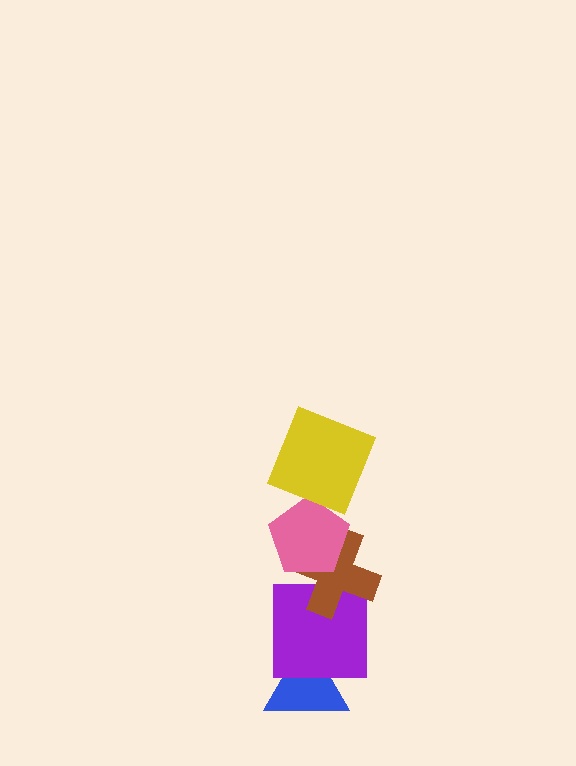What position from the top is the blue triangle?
The blue triangle is 5th from the top.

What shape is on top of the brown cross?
The pink pentagon is on top of the brown cross.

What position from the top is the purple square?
The purple square is 4th from the top.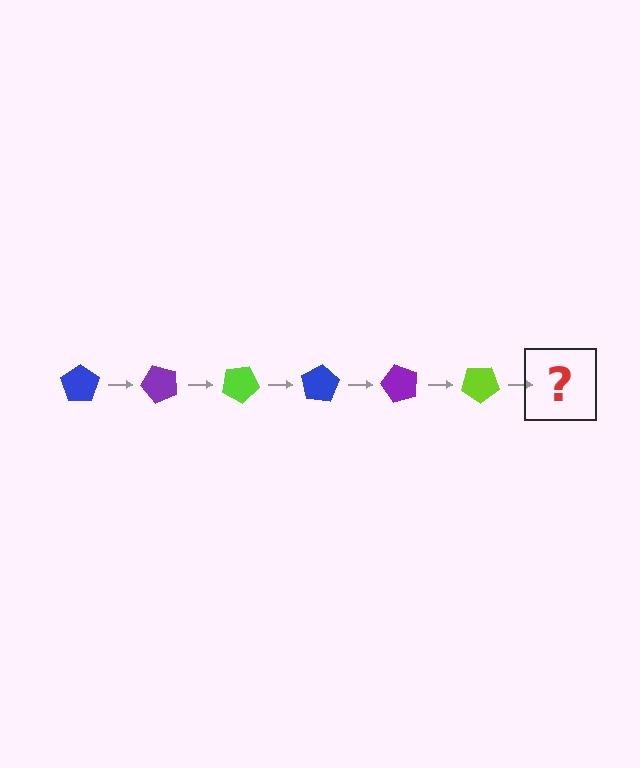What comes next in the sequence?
The next element should be a blue pentagon, rotated 300 degrees from the start.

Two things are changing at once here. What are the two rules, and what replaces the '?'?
The two rules are that it rotates 50 degrees each step and the color cycles through blue, purple, and lime. The '?' should be a blue pentagon, rotated 300 degrees from the start.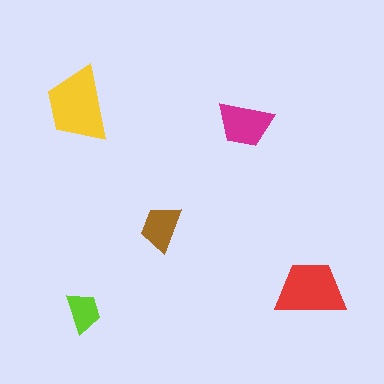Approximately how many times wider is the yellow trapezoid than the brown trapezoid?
About 1.5 times wider.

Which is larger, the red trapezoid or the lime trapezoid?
The red one.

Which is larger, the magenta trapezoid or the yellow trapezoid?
The yellow one.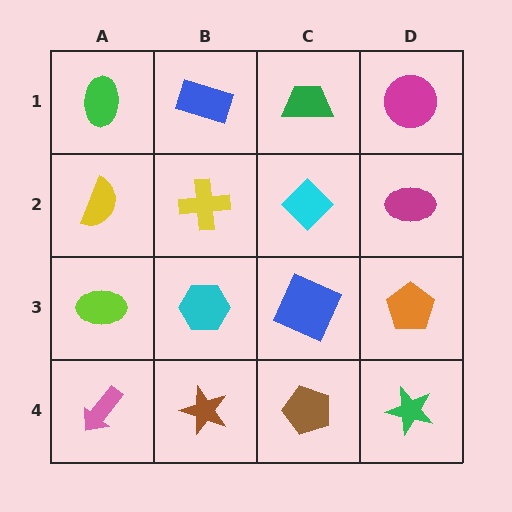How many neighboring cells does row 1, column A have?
2.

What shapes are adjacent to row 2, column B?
A blue rectangle (row 1, column B), a cyan hexagon (row 3, column B), a yellow semicircle (row 2, column A), a cyan diamond (row 2, column C).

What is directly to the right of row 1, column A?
A blue rectangle.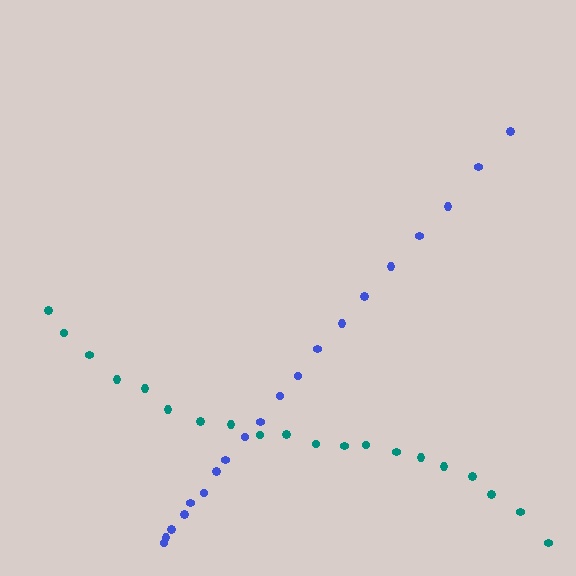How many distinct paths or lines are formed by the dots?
There are 2 distinct paths.